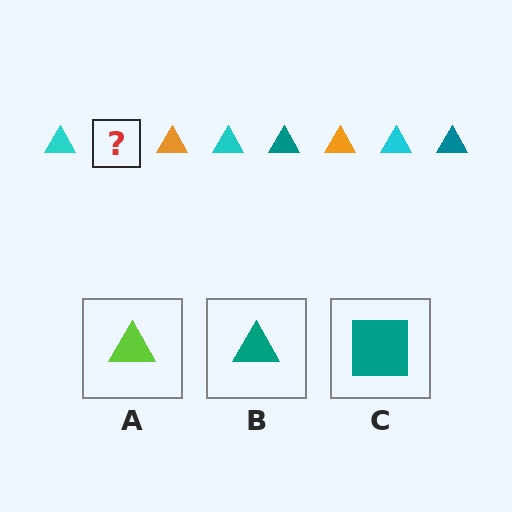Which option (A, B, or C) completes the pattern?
B.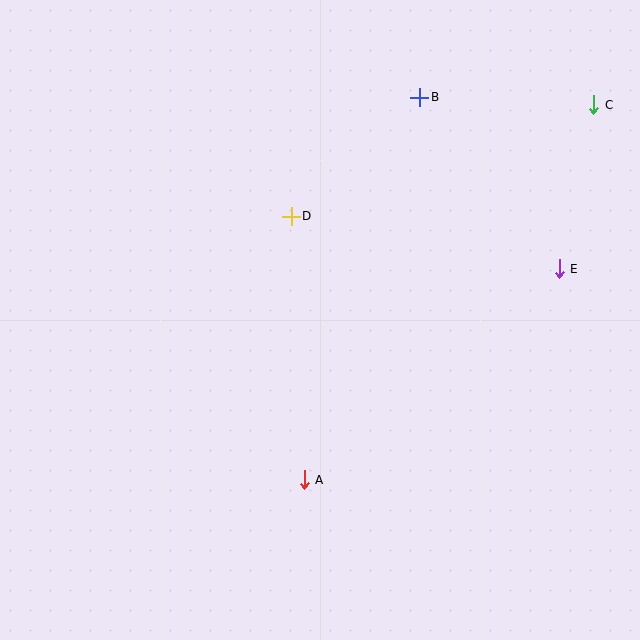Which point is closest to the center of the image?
Point D at (291, 216) is closest to the center.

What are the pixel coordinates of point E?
Point E is at (559, 269).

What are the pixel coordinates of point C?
Point C is at (594, 105).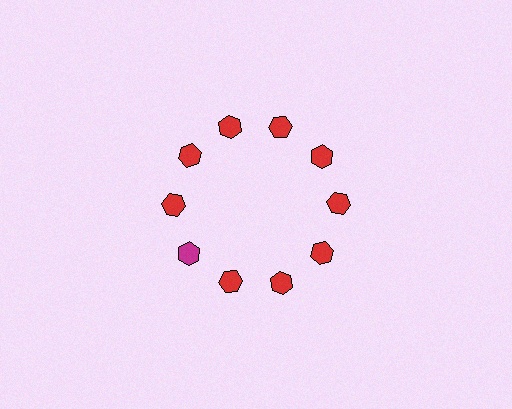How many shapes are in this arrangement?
There are 10 shapes arranged in a ring pattern.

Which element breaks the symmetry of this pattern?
The magenta hexagon at roughly the 8 o'clock position breaks the symmetry. All other shapes are red hexagons.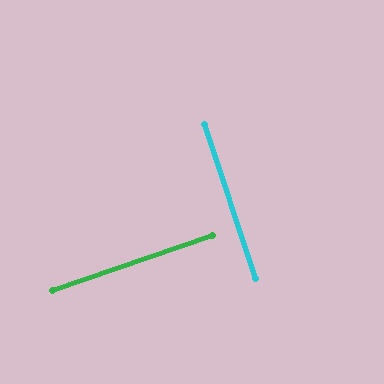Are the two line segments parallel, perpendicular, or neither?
Perpendicular — they meet at approximately 90°.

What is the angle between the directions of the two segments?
Approximately 90 degrees.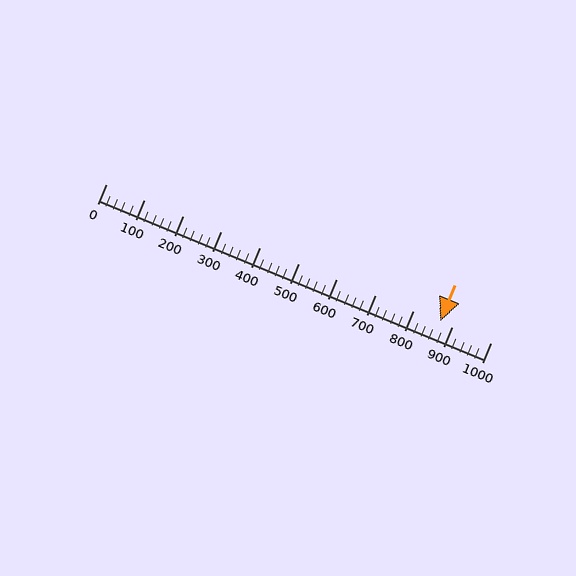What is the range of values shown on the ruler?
The ruler shows values from 0 to 1000.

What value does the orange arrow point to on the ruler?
The orange arrow points to approximately 869.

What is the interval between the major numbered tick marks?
The major tick marks are spaced 100 units apart.